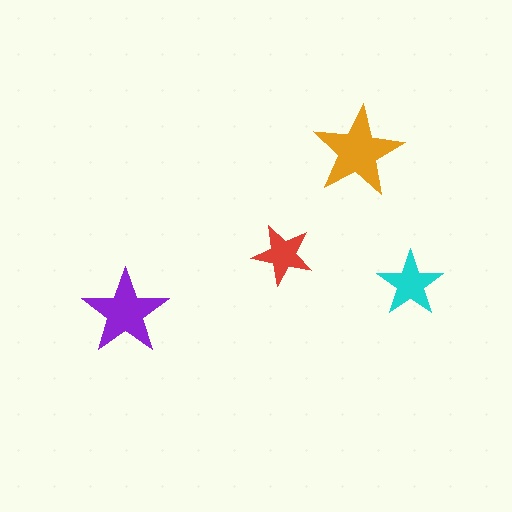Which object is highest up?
The orange star is topmost.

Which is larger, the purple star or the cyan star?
The purple one.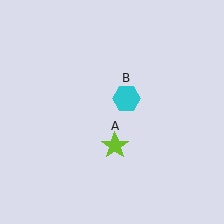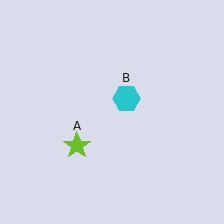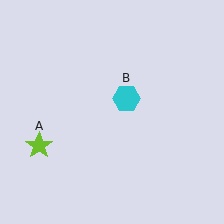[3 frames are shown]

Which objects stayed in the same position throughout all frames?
Cyan hexagon (object B) remained stationary.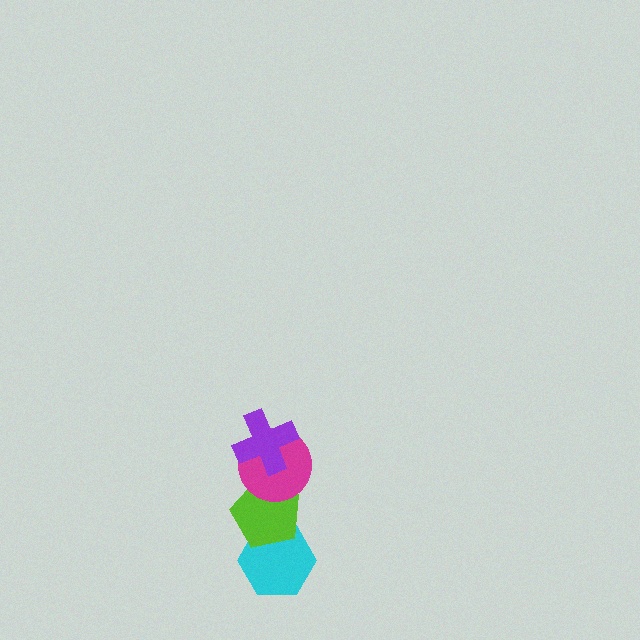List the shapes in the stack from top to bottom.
From top to bottom: the purple cross, the magenta circle, the lime pentagon, the cyan hexagon.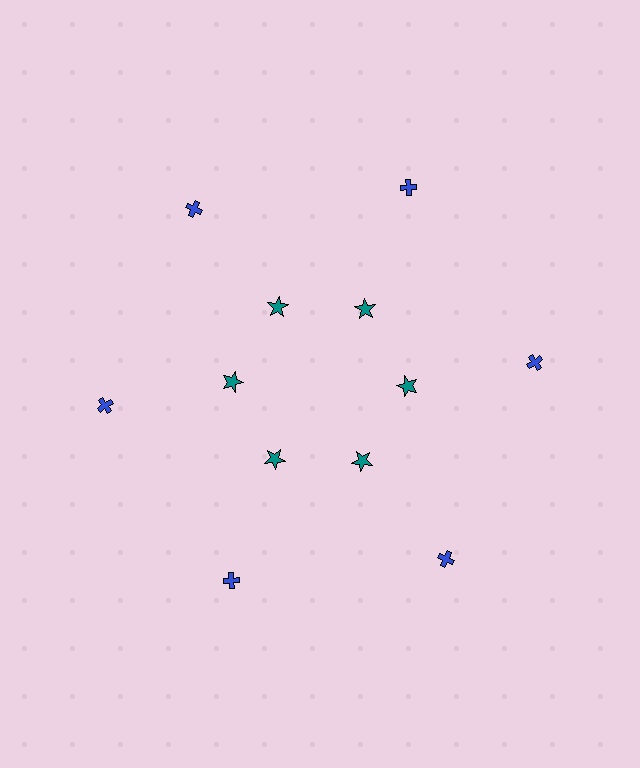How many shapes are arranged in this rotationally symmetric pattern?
There are 12 shapes, arranged in 6 groups of 2.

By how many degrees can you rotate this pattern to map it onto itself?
The pattern maps onto itself every 60 degrees of rotation.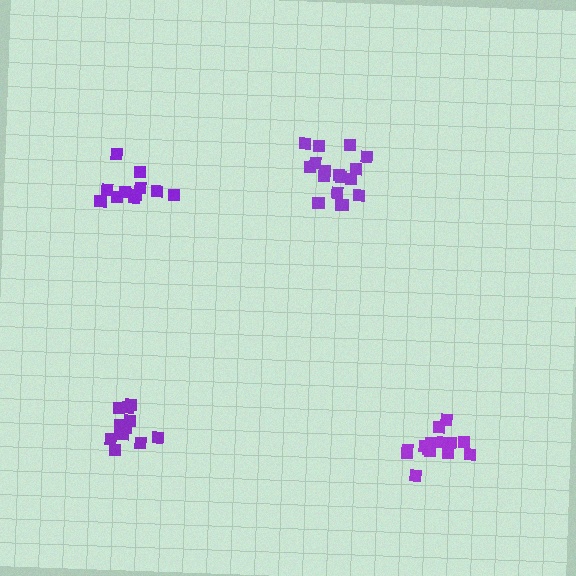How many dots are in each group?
Group 1: 17 dots, Group 2: 11 dots, Group 3: 15 dots, Group 4: 12 dots (55 total).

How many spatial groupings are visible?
There are 4 spatial groupings.